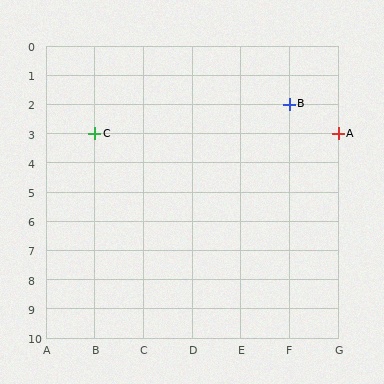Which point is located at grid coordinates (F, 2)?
Point B is at (F, 2).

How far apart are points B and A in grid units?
Points B and A are 1 column and 1 row apart (about 1.4 grid units diagonally).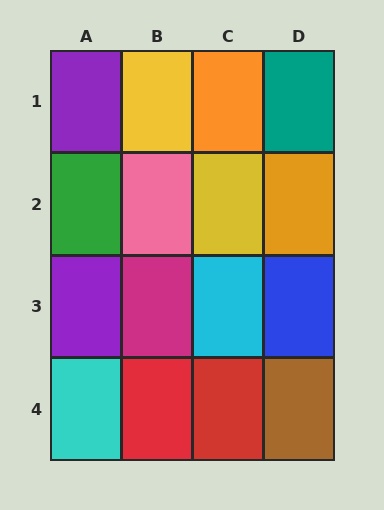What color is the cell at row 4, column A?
Cyan.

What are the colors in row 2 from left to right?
Green, pink, yellow, orange.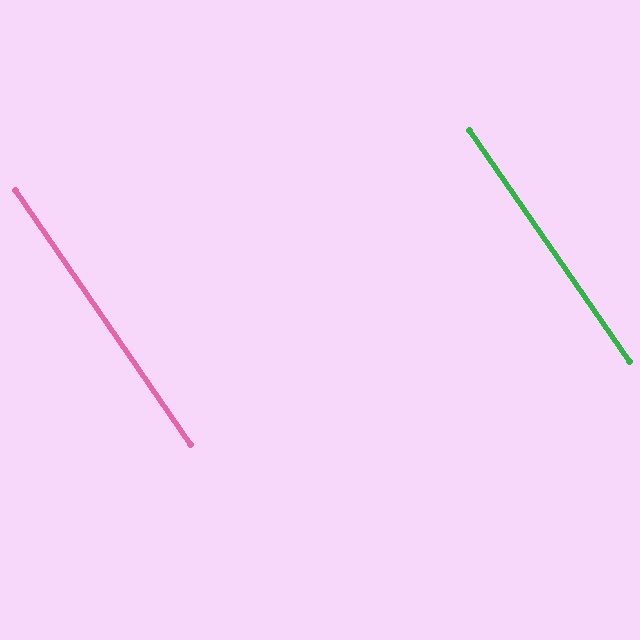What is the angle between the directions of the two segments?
Approximately 0 degrees.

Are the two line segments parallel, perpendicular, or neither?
Parallel — their directions differ by only 0.2°.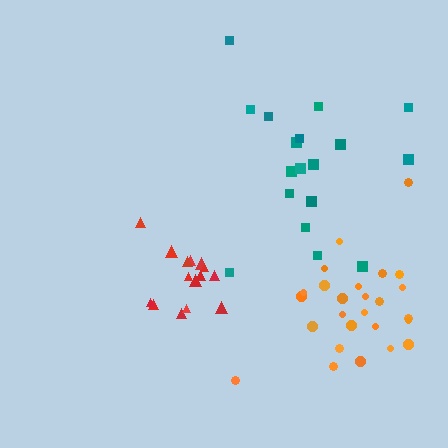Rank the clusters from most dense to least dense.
red, orange, teal.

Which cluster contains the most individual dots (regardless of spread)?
Orange (26).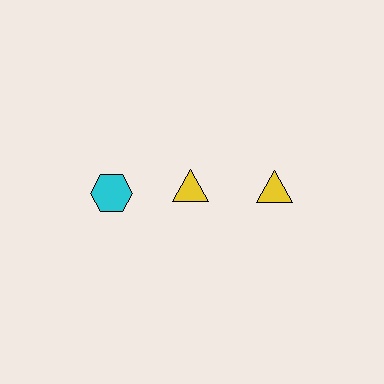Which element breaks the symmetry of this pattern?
The cyan hexagon in the top row, leftmost column breaks the symmetry. All other shapes are yellow triangles.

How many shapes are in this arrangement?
There are 3 shapes arranged in a grid pattern.